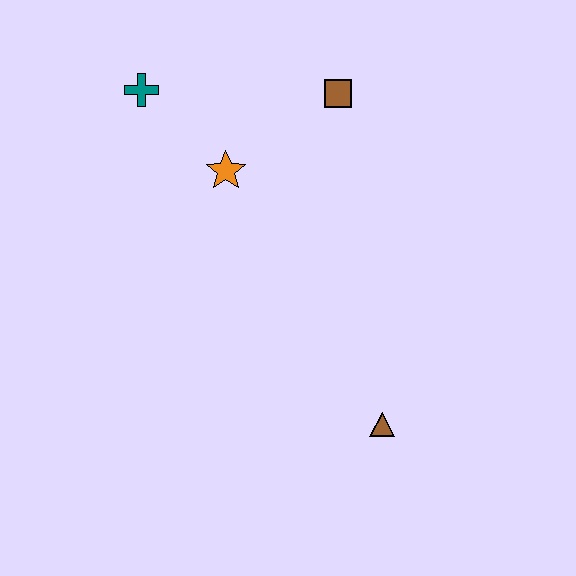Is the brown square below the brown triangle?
No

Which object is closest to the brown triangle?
The orange star is closest to the brown triangle.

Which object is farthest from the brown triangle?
The teal cross is farthest from the brown triangle.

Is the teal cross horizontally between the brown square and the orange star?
No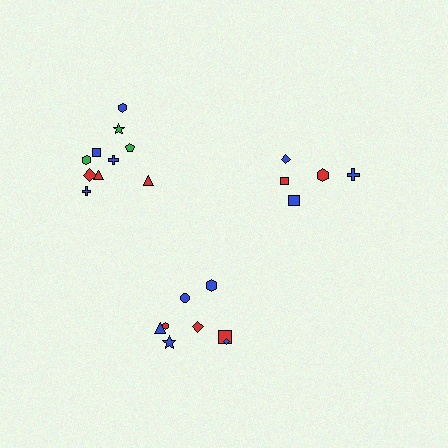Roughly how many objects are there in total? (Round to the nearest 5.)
Roughly 25 objects in total.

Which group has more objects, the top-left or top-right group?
The top-left group.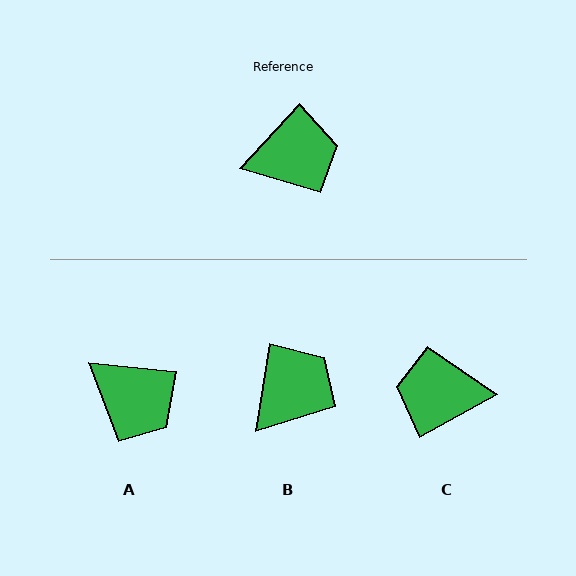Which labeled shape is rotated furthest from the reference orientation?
C, about 162 degrees away.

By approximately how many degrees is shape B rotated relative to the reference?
Approximately 33 degrees counter-clockwise.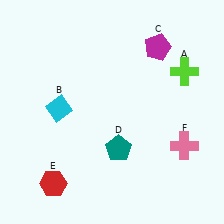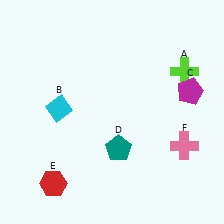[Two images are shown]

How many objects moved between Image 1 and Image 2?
1 object moved between the two images.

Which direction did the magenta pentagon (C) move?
The magenta pentagon (C) moved down.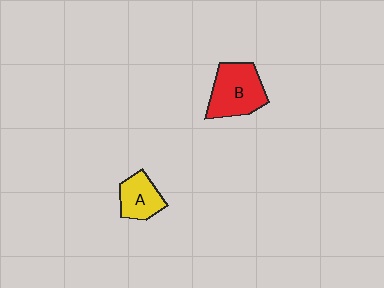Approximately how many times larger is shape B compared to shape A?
Approximately 1.6 times.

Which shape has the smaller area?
Shape A (yellow).